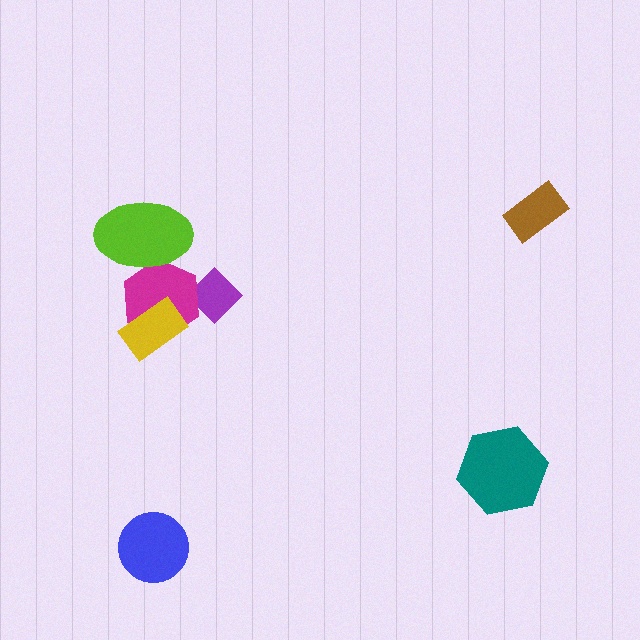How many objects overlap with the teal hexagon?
0 objects overlap with the teal hexagon.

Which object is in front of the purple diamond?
The magenta hexagon is in front of the purple diamond.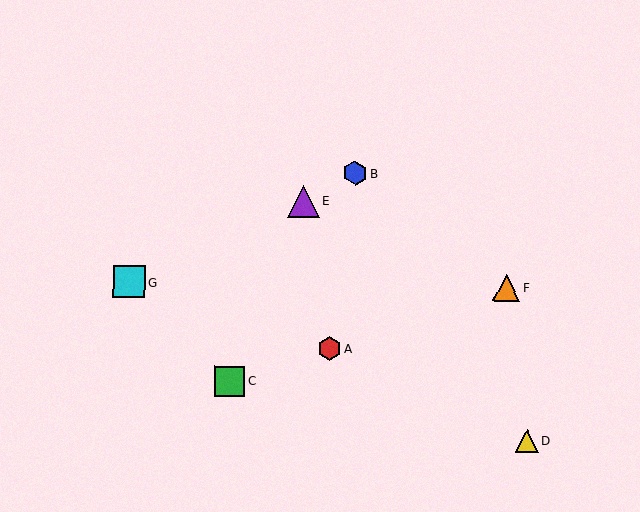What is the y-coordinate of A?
Object A is at y≈349.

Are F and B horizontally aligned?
No, F is at y≈288 and B is at y≈173.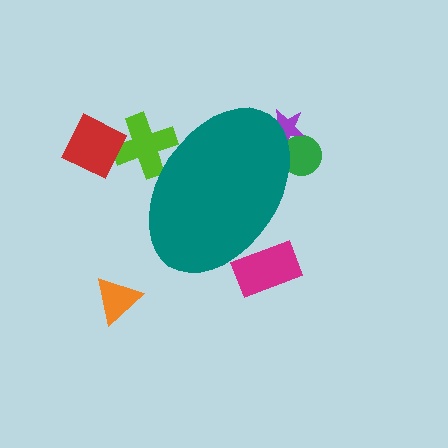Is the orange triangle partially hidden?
No, the orange triangle is fully visible.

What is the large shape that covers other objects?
A teal ellipse.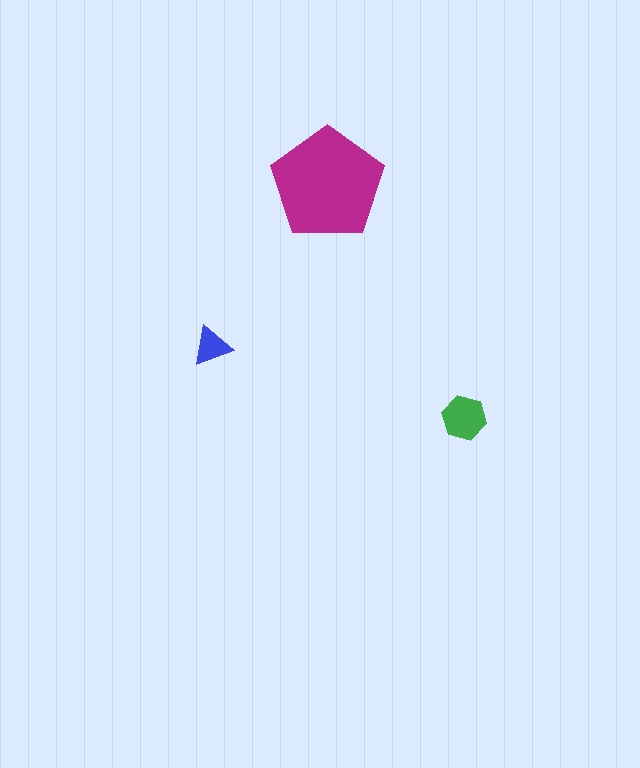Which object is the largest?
The magenta pentagon.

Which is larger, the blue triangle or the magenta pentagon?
The magenta pentagon.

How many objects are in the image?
There are 3 objects in the image.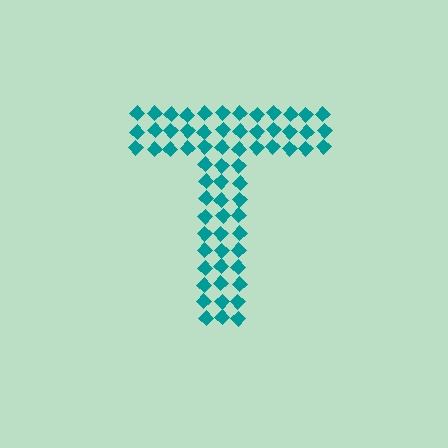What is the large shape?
The large shape is the letter T.